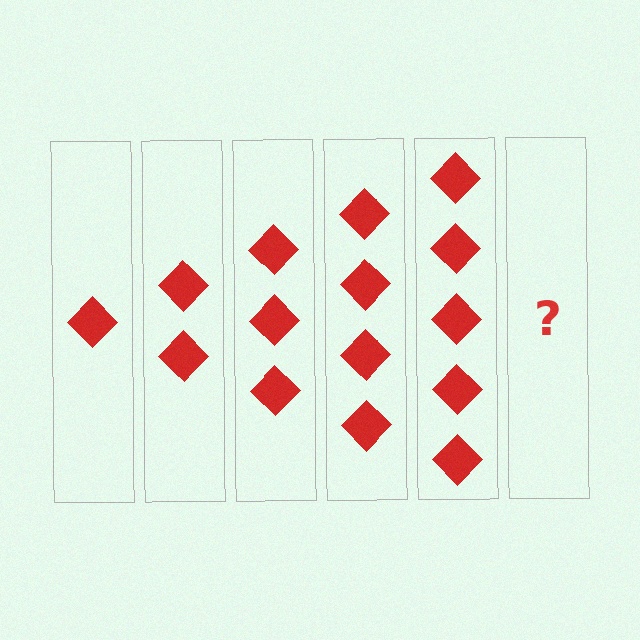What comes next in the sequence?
The next element should be 6 diamonds.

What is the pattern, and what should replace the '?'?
The pattern is that each step adds one more diamond. The '?' should be 6 diamonds.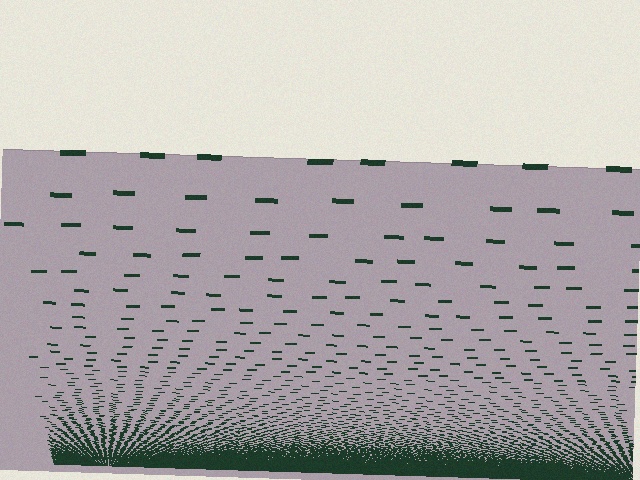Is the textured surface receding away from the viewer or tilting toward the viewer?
The surface appears to tilt toward the viewer. Texture elements get larger and sparser toward the top.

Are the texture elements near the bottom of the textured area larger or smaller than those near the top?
Smaller. The gradient is inverted — elements near the bottom are smaller and denser.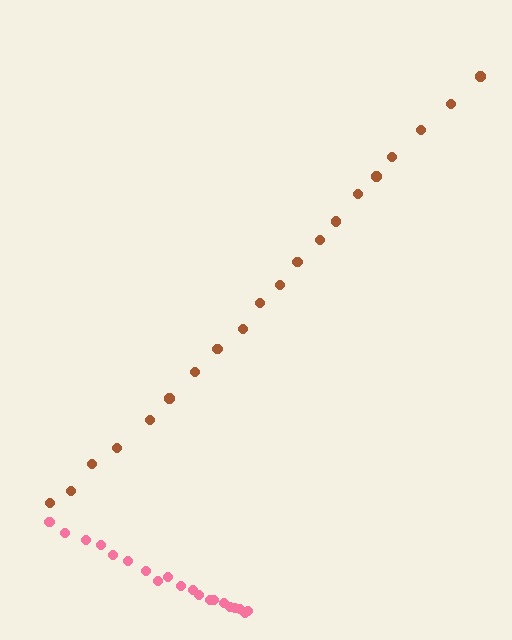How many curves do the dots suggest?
There are 2 distinct paths.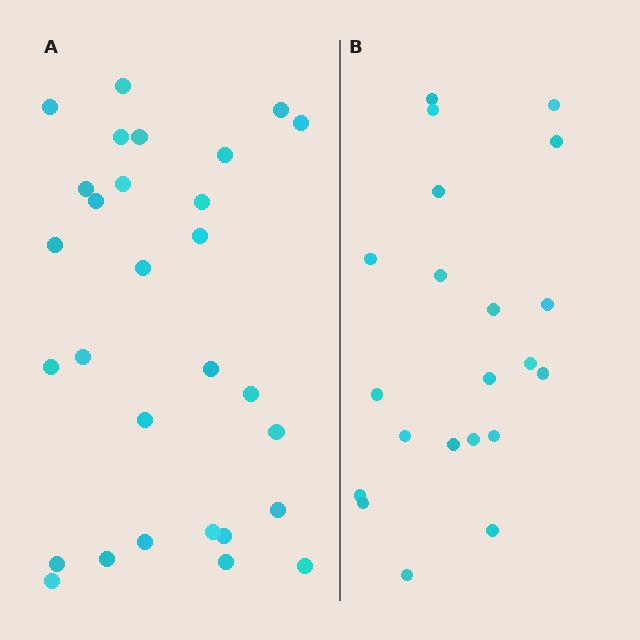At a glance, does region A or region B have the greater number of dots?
Region A (the left region) has more dots.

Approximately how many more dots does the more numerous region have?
Region A has roughly 8 or so more dots than region B.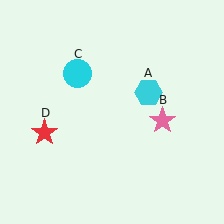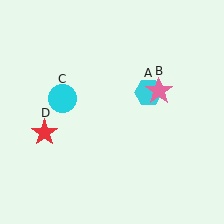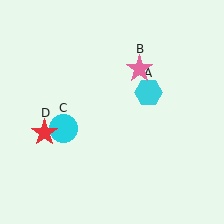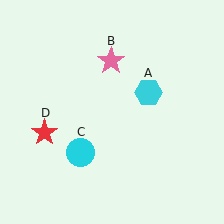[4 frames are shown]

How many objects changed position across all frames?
2 objects changed position: pink star (object B), cyan circle (object C).